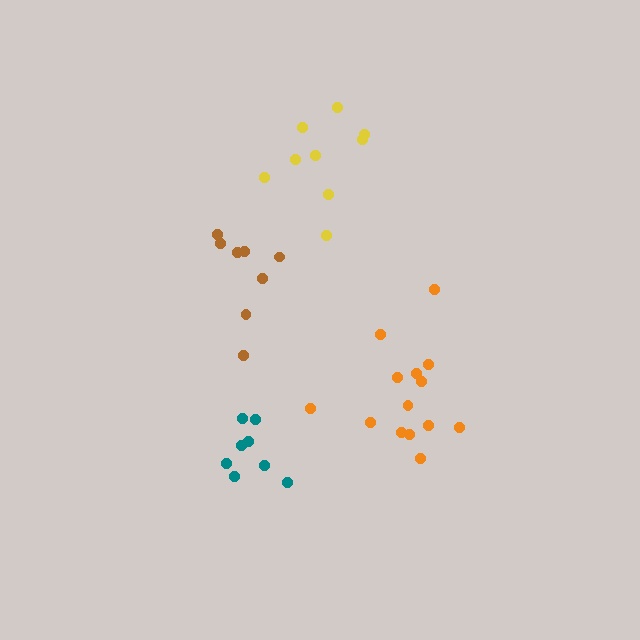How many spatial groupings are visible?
There are 4 spatial groupings.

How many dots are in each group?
Group 1: 14 dots, Group 2: 9 dots, Group 3: 8 dots, Group 4: 8 dots (39 total).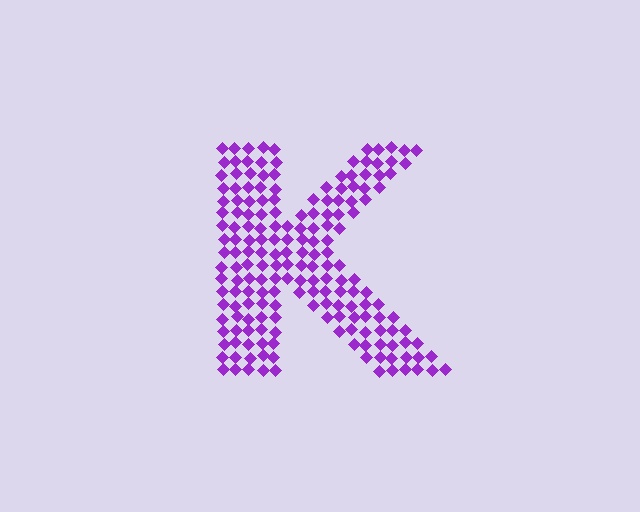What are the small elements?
The small elements are diamonds.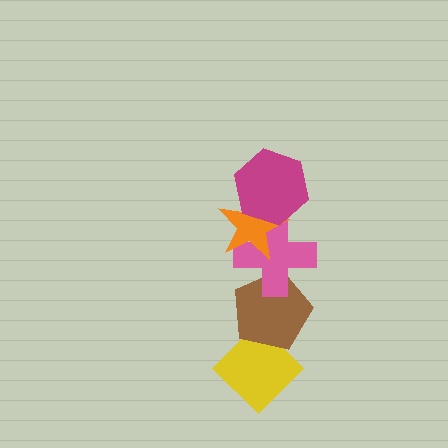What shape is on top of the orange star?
The magenta hexagon is on top of the orange star.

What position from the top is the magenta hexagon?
The magenta hexagon is 1st from the top.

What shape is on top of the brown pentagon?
The pink cross is on top of the brown pentagon.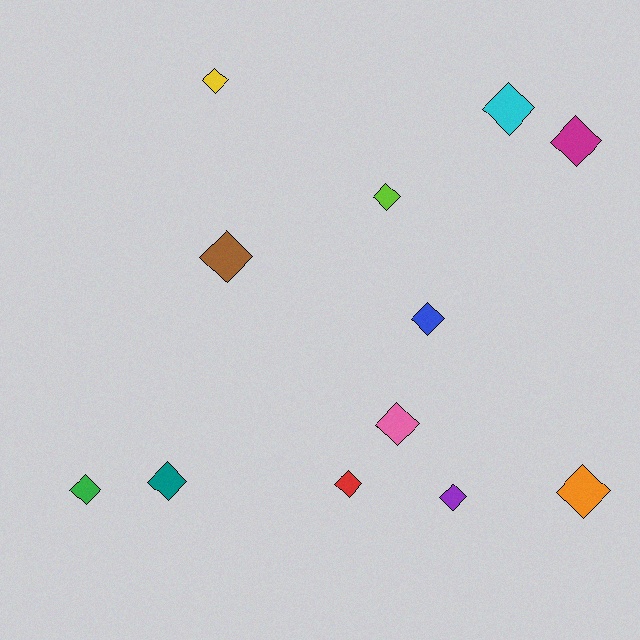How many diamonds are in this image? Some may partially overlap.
There are 12 diamonds.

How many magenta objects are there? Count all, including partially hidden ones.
There is 1 magenta object.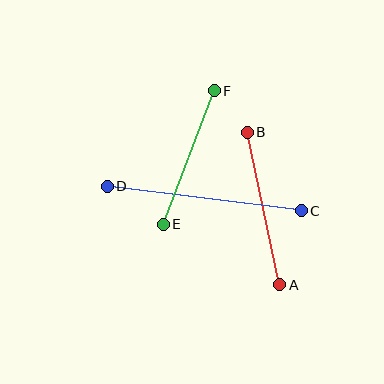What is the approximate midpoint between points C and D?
The midpoint is at approximately (204, 199) pixels.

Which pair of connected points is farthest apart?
Points C and D are farthest apart.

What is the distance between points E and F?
The distance is approximately 143 pixels.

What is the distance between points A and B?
The distance is approximately 156 pixels.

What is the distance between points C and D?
The distance is approximately 195 pixels.